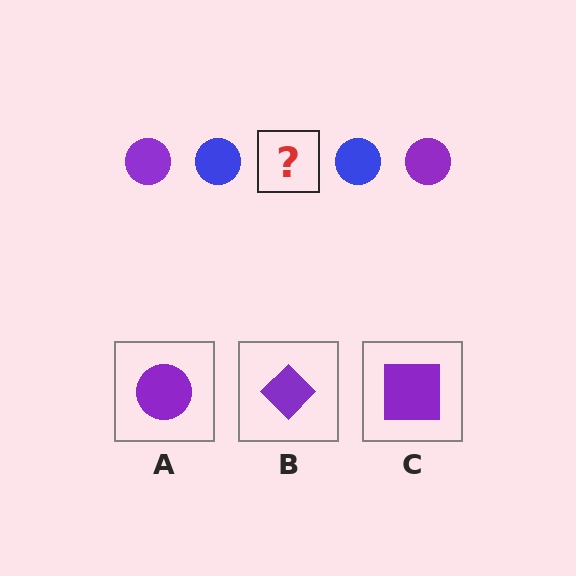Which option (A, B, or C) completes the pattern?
A.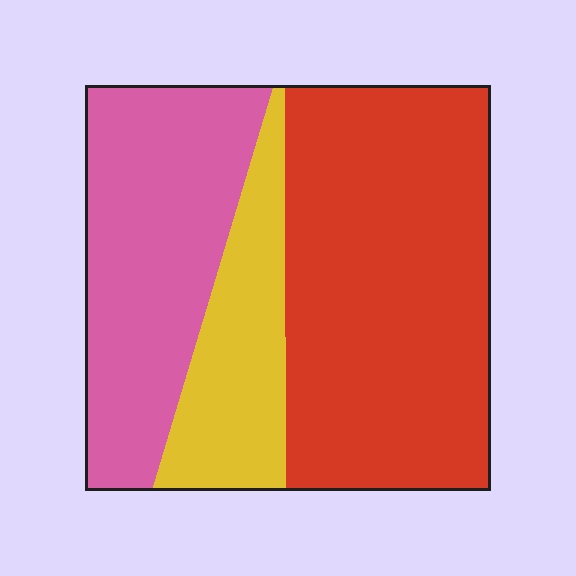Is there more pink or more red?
Red.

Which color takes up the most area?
Red, at roughly 50%.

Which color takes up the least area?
Yellow, at roughly 20%.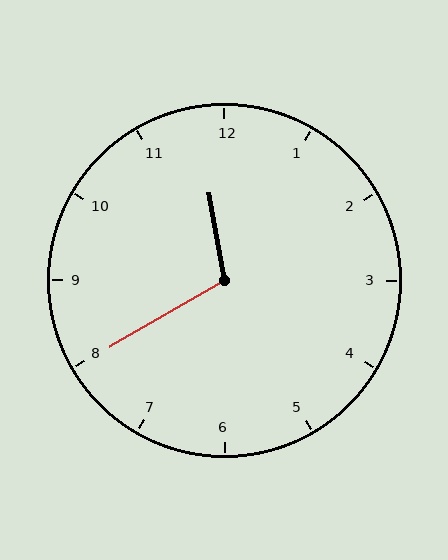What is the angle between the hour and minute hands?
Approximately 110 degrees.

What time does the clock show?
11:40.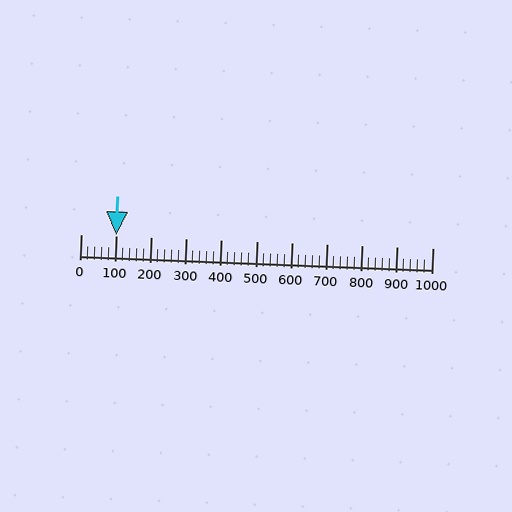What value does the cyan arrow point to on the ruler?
The cyan arrow points to approximately 100.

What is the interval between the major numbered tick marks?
The major tick marks are spaced 100 units apart.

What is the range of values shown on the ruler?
The ruler shows values from 0 to 1000.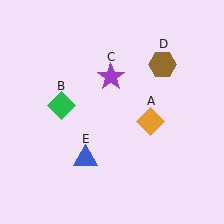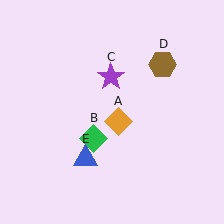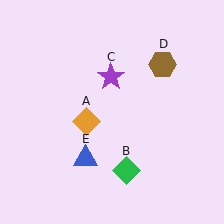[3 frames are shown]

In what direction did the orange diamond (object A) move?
The orange diamond (object A) moved left.